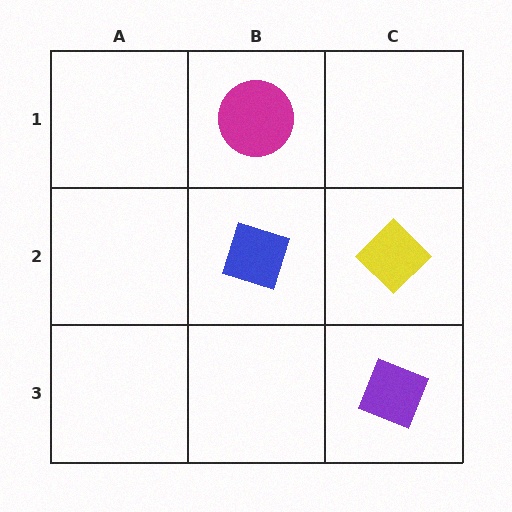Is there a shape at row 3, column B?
No, that cell is empty.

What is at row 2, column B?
A blue diamond.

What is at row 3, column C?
A purple diamond.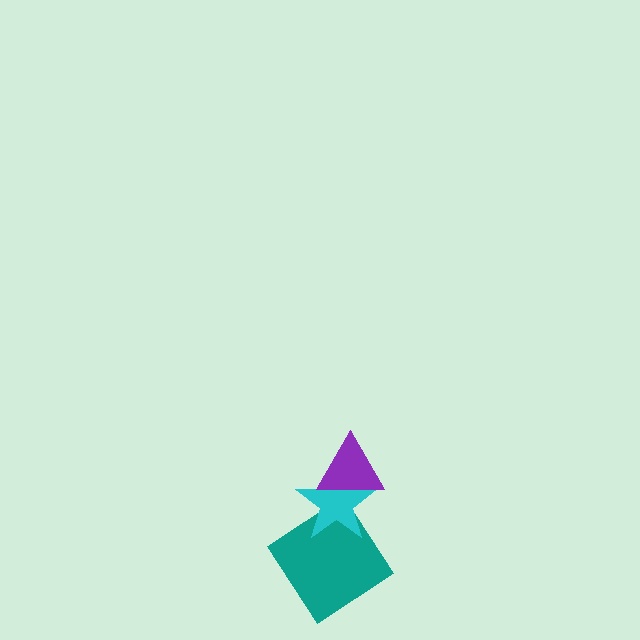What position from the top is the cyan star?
The cyan star is 2nd from the top.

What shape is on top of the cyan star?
The purple triangle is on top of the cyan star.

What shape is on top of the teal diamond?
The cyan star is on top of the teal diamond.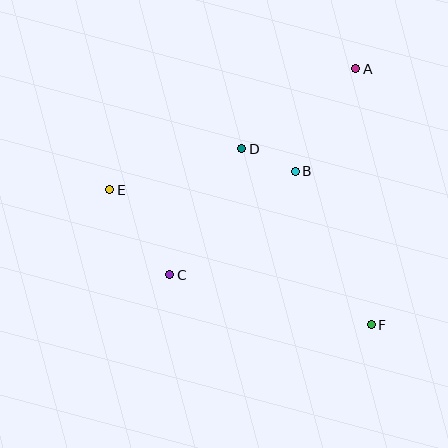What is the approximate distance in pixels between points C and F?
The distance between C and F is approximately 208 pixels.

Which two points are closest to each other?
Points B and D are closest to each other.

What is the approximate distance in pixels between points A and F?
The distance between A and F is approximately 257 pixels.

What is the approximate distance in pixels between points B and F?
The distance between B and F is approximately 171 pixels.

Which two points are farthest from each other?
Points E and F are farthest from each other.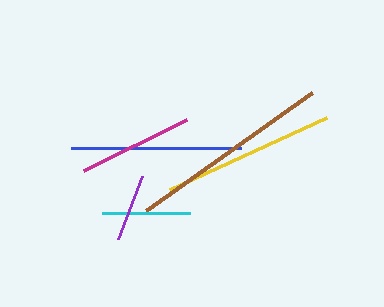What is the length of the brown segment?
The brown segment is approximately 204 pixels long.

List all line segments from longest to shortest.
From longest to shortest: brown, yellow, blue, magenta, cyan, purple.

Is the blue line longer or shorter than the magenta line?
The blue line is longer than the magenta line.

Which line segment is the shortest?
The purple line is the shortest at approximately 67 pixels.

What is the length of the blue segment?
The blue segment is approximately 171 pixels long.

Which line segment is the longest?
The brown line is the longest at approximately 204 pixels.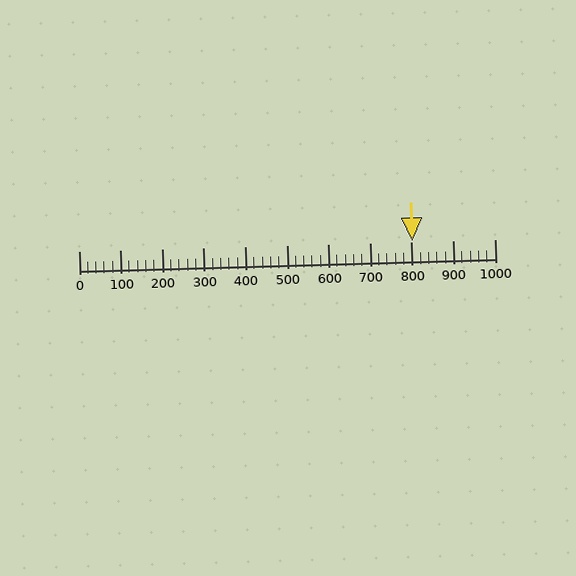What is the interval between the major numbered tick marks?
The major tick marks are spaced 100 units apart.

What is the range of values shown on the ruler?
The ruler shows values from 0 to 1000.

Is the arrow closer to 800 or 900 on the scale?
The arrow is closer to 800.